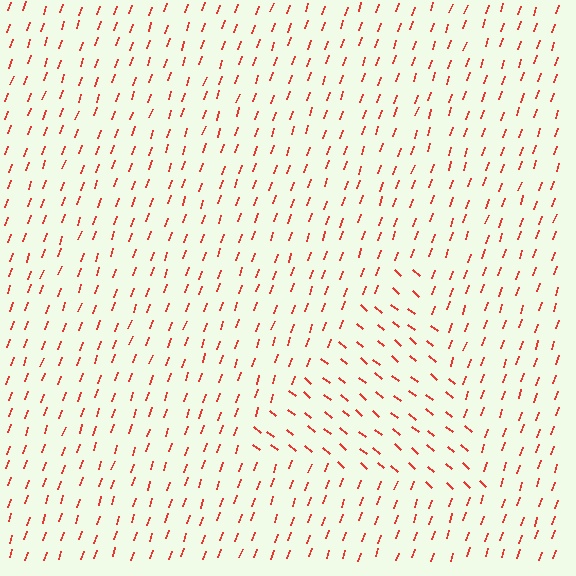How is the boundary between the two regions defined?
The boundary is defined purely by a change in line orientation (approximately 69 degrees difference). All lines are the same color and thickness.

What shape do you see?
I see a triangle.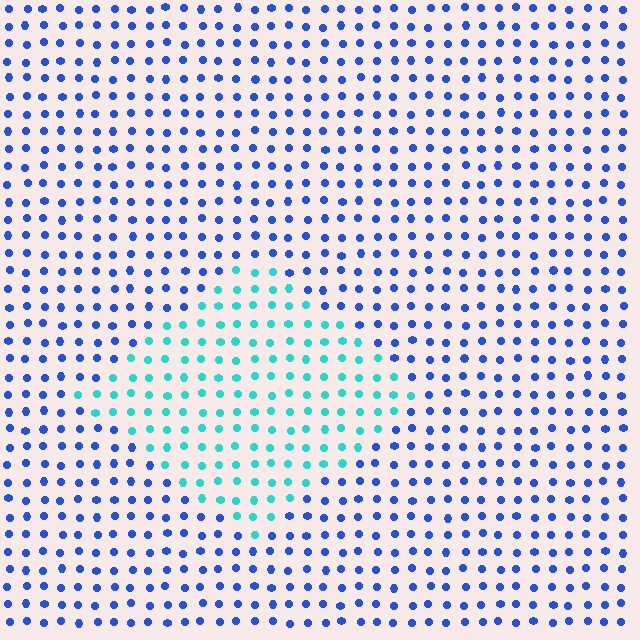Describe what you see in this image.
The image is filled with small blue elements in a uniform arrangement. A diamond-shaped region is visible where the elements are tinted to a slightly different hue, forming a subtle color boundary.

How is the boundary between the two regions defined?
The boundary is defined purely by a slight shift in hue (about 49 degrees). Spacing, size, and orientation are identical on both sides.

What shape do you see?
I see a diamond.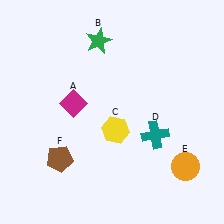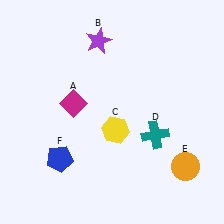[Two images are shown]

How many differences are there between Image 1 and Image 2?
There are 2 differences between the two images.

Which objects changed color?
B changed from green to purple. F changed from brown to blue.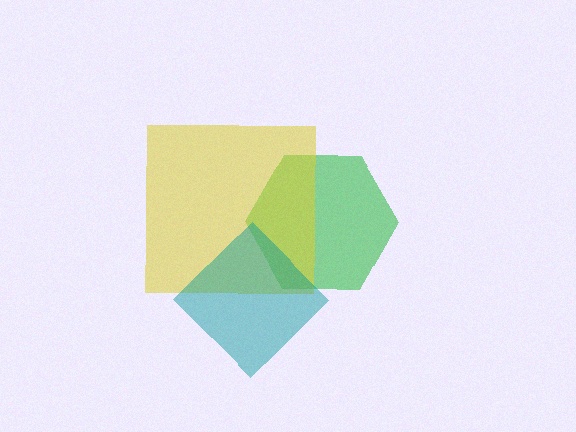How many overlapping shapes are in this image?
There are 3 overlapping shapes in the image.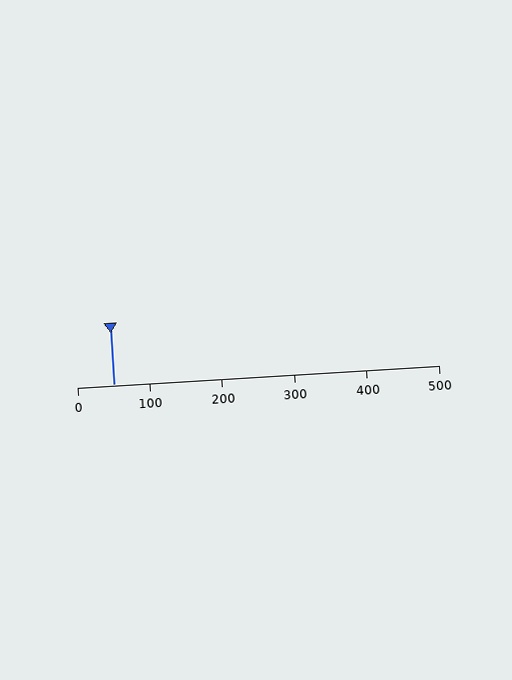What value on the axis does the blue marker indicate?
The marker indicates approximately 50.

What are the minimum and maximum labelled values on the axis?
The axis runs from 0 to 500.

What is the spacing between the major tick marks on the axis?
The major ticks are spaced 100 apart.